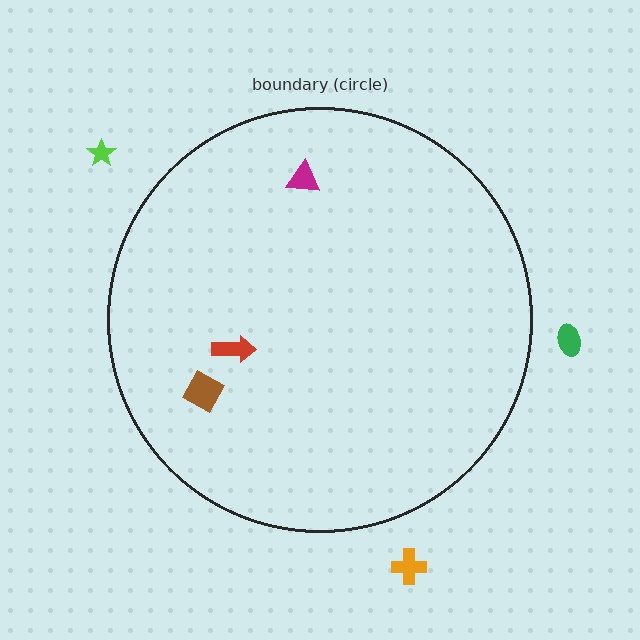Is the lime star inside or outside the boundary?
Outside.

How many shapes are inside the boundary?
3 inside, 3 outside.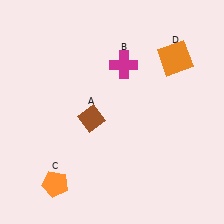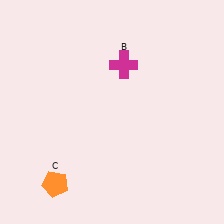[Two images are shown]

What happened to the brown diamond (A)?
The brown diamond (A) was removed in Image 2. It was in the bottom-left area of Image 1.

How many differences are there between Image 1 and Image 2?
There are 2 differences between the two images.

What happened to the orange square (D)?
The orange square (D) was removed in Image 2. It was in the top-right area of Image 1.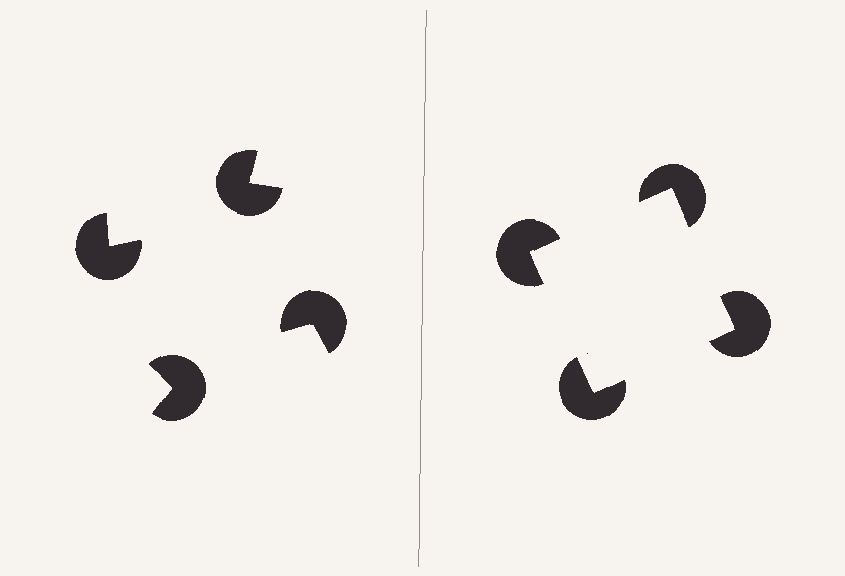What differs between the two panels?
The pac-man discs are positioned identically on both sides; only the wedge orientations differ. On the right they align to a square; on the left they are misaligned.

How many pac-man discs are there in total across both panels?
8 — 4 on each side.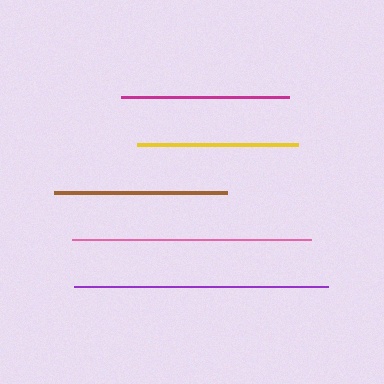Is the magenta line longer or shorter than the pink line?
The pink line is longer than the magenta line.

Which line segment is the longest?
The purple line is the longest at approximately 254 pixels.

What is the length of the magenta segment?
The magenta segment is approximately 168 pixels long.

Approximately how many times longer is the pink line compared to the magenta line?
The pink line is approximately 1.4 times the length of the magenta line.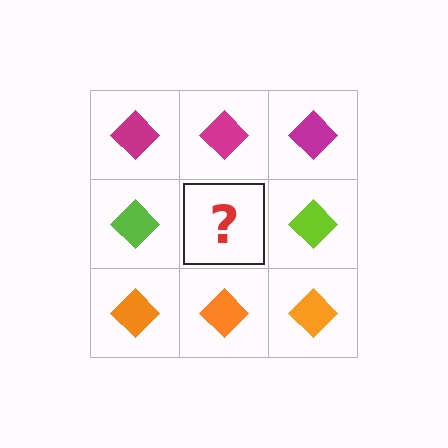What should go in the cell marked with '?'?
The missing cell should contain a lime diamond.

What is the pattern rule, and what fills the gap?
The rule is that each row has a consistent color. The gap should be filled with a lime diamond.